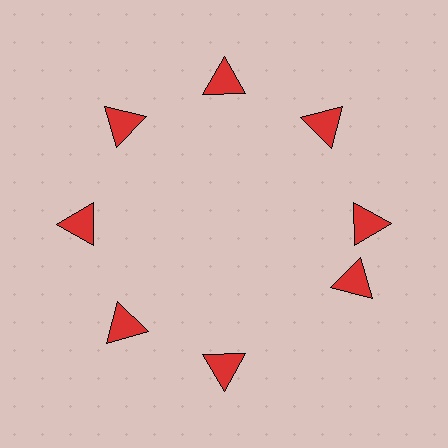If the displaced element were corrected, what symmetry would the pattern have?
It would have 8-fold rotational symmetry — the pattern would map onto itself every 45 degrees.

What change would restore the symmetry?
The symmetry would be restored by rotating it back into even spacing with its neighbors so that all 8 triangles sit at equal angles and equal distance from the center.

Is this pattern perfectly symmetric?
No. The 8 red triangles are arranged in a ring, but one element near the 4 o'clock position is rotated out of alignment along the ring, breaking the 8-fold rotational symmetry.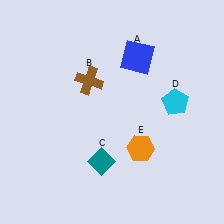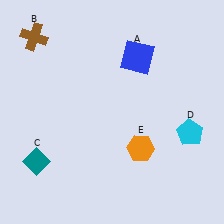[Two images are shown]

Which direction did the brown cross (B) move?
The brown cross (B) moved left.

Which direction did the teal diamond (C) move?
The teal diamond (C) moved left.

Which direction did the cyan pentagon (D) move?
The cyan pentagon (D) moved down.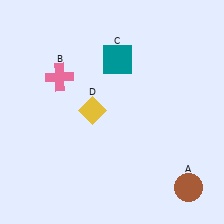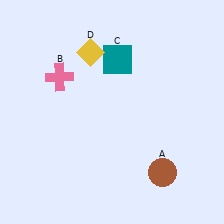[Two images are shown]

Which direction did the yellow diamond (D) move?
The yellow diamond (D) moved up.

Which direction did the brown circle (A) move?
The brown circle (A) moved left.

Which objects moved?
The objects that moved are: the brown circle (A), the yellow diamond (D).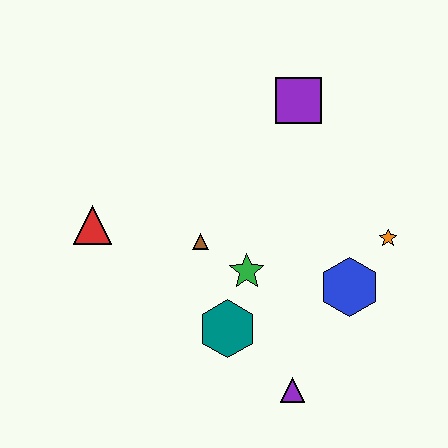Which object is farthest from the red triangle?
The orange star is farthest from the red triangle.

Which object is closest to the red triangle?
The brown triangle is closest to the red triangle.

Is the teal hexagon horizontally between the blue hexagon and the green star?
No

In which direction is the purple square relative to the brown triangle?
The purple square is above the brown triangle.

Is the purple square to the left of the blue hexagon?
Yes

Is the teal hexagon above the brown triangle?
No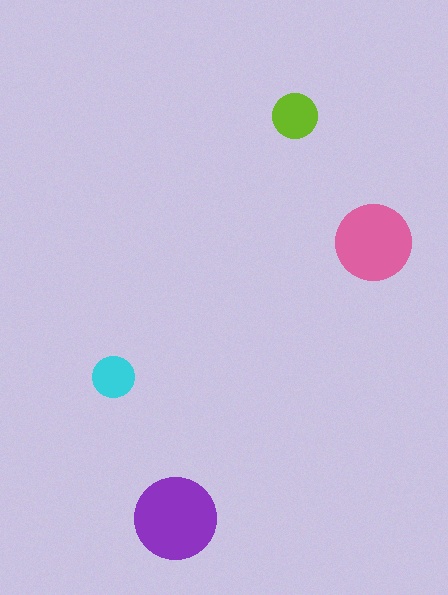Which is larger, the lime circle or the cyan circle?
The lime one.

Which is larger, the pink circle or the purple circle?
The purple one.